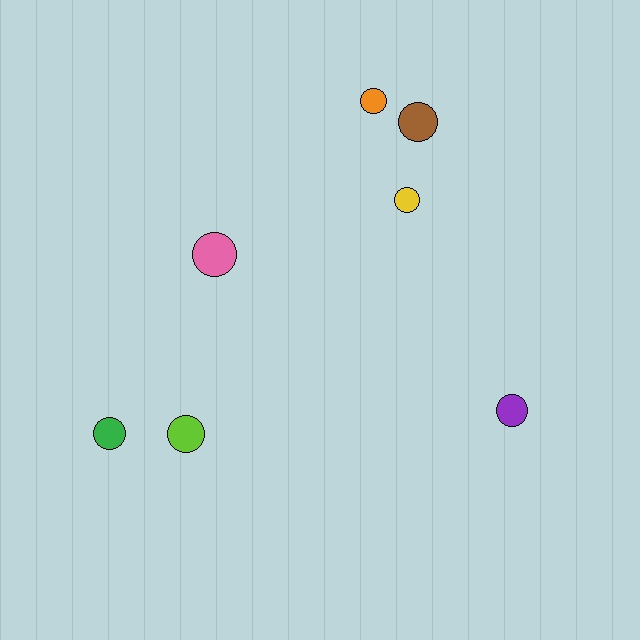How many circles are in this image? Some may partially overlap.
There are 7 circles.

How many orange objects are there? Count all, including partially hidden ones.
There is 1 orange object.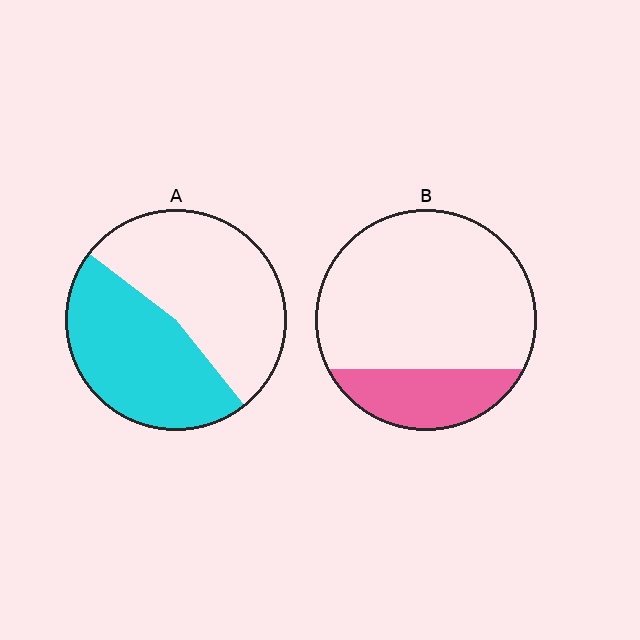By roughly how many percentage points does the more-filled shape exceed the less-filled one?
By roughly 25 percentage points (A over B).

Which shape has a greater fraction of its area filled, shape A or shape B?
Shape A.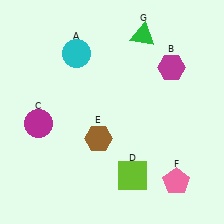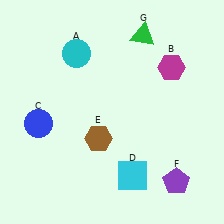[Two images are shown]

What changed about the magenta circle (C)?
In Image 1, C is magenta. In Image 2, it changed to blue.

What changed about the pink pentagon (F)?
In Image 1, F is pink. In Image 2, it changed to purple.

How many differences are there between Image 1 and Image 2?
There are 3 differences between the two images.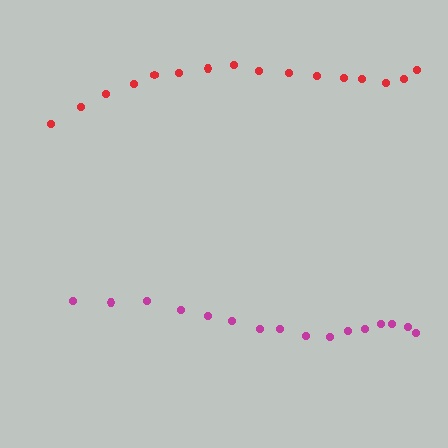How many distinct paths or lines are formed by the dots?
There are 2 distinct paths.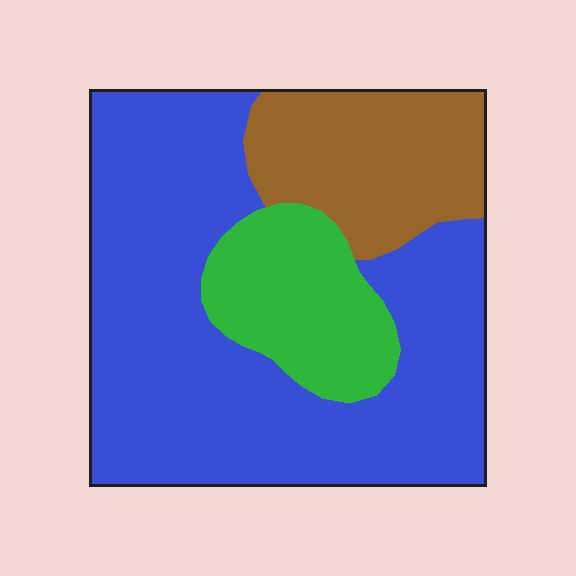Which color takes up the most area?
Blue, at roughly 65%.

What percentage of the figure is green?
Green takes up less than a quarter of the figure.